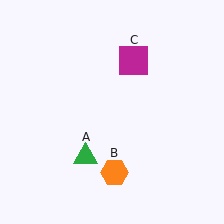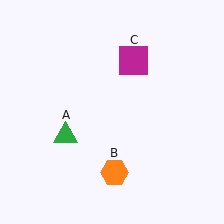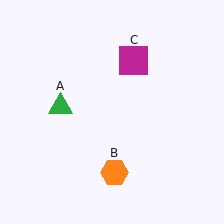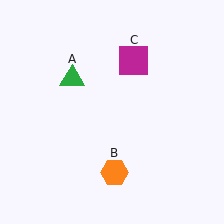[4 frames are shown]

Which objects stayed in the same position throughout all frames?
Orange hexagon (object B) and magenta square (object C) remained stationary.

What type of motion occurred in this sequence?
The green triangle (object A) rotated clockwise around the center of the scene.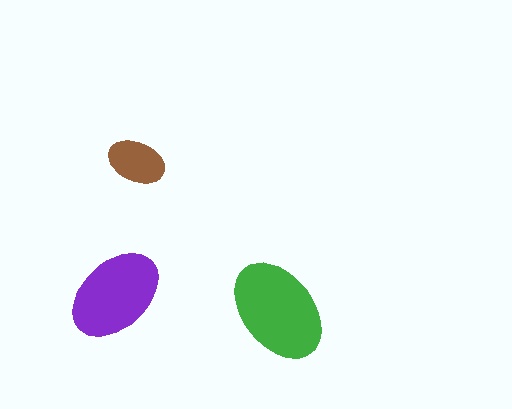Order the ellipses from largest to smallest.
the green one, the purple one, the brown one.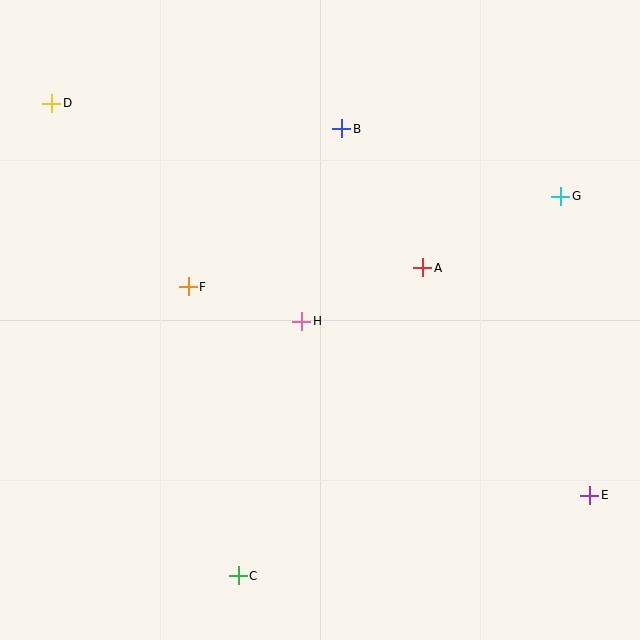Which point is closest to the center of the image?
Point H at (302, 321) is closest to the center.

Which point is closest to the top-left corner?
Point D is closest to the top-left corner.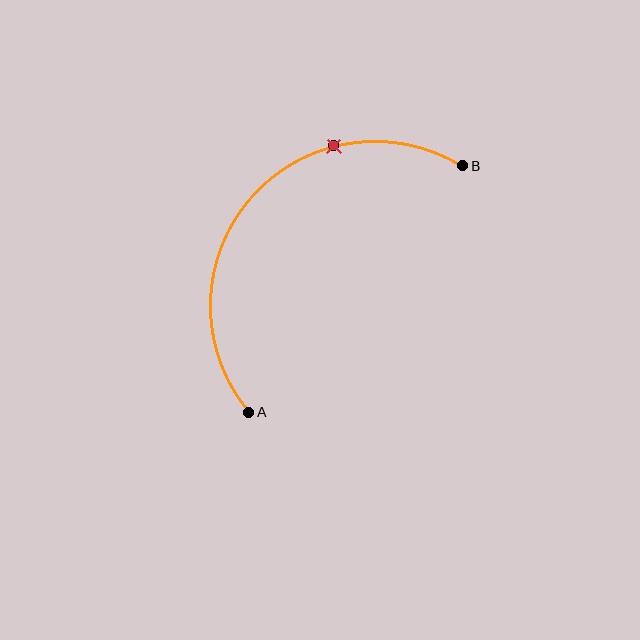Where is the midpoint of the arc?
The arc midpoint is the point on the curve farthest from the straight line joining A and B. It sits above and to the left of that line.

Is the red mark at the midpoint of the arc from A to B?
No. The red mark lies on the arc but is closer to endpoint B. The arc midpoint would be at the point on the curve equidistant along the arc from both A and B.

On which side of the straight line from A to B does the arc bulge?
The arc bulges above and to the left of the straight line connecting A and B.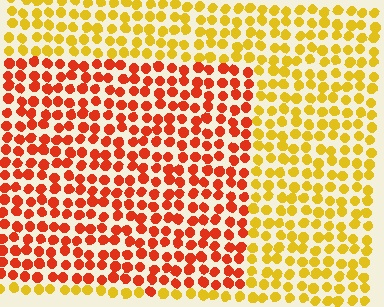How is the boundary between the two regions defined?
The boundary is defined purely by a slight shift in hue (about 43 degrees). Spacing, size, and orientation are identical on both sides.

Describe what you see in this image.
The image is filled with small yellow elements in a uniform arrangement. A rectangle-shaped region is visible where the elements are tinted to a slightly different hue, forming a subtle color boundary.